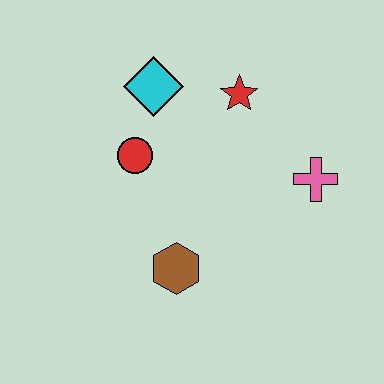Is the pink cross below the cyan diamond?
Yes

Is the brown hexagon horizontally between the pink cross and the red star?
No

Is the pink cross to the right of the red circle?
Yes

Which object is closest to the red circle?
The cyan diamond is closest to the red circle.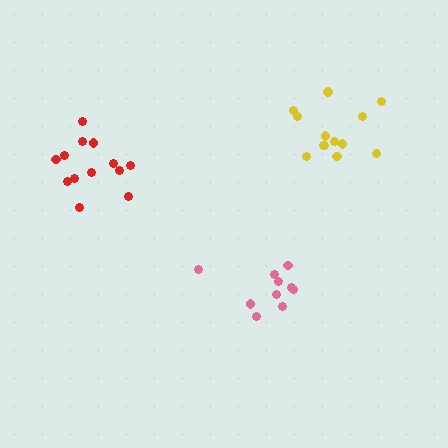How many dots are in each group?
Group 1: 10 dots, Group 2: 13 dots, Group 3: 13 dots (36 total).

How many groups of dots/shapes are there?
There are 3 groups.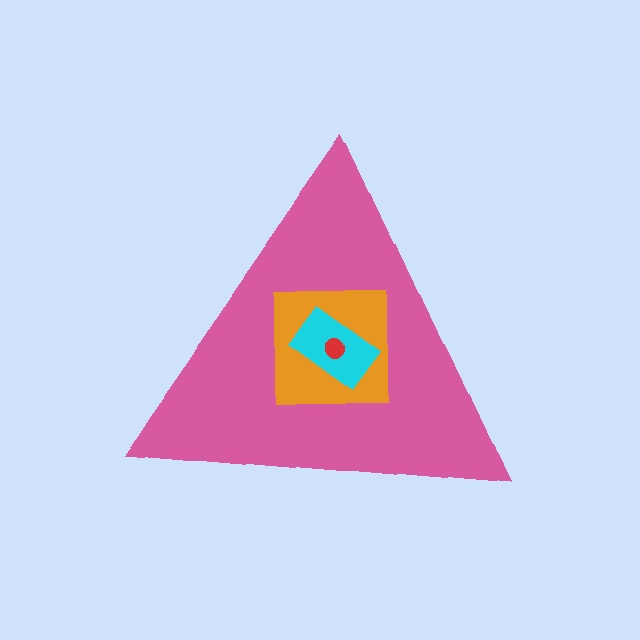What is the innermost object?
The red circle.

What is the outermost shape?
The pink triangle.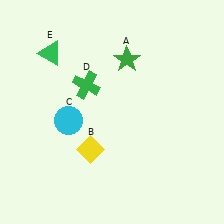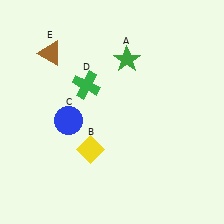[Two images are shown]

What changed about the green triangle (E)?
In Image 1, E is green. In Image 2, it changed to brown.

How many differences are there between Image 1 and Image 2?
There are 2 differences between the two images.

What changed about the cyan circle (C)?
In Image 1, C is cyan. In Image 2, it changed to blue.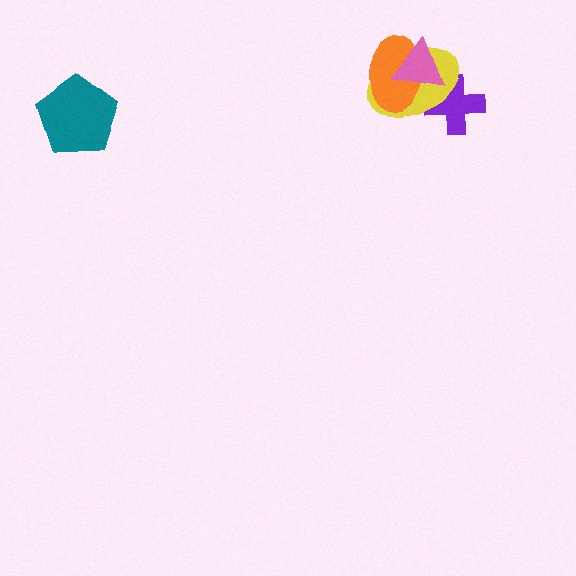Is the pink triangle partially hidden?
No, no other shape covers it.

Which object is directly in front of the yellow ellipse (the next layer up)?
The orange ellipse is directly in front of the yellow ellipse.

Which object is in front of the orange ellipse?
The pink triangle is in front of the orange ellipse.